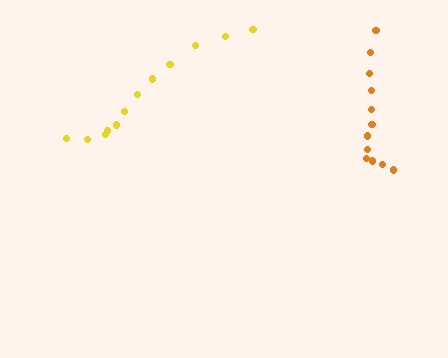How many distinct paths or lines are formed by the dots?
There are 2 distinct paths.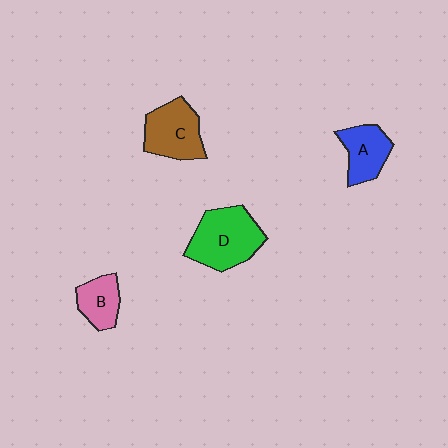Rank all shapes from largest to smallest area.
From largest to smallest: D (green), C (brown), A (blue), B (pink).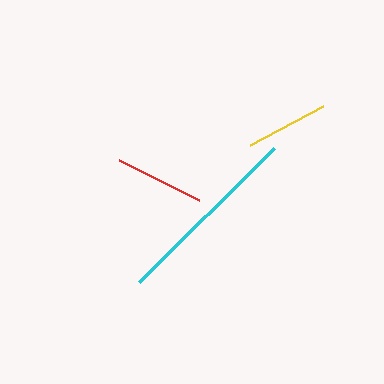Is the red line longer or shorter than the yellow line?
The red line is longer than the yellow line.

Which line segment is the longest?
The cyan line is the longest at approximately 190 pixels.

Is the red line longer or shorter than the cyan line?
The cyan line is longer than the red line.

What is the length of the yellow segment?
The yellow segment is approximately 83 pixels long.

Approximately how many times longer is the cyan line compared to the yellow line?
The cyan line is approximately 2.3 times the length of the yellow line.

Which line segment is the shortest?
The yellow line is the shortest at approximately 83 pixels.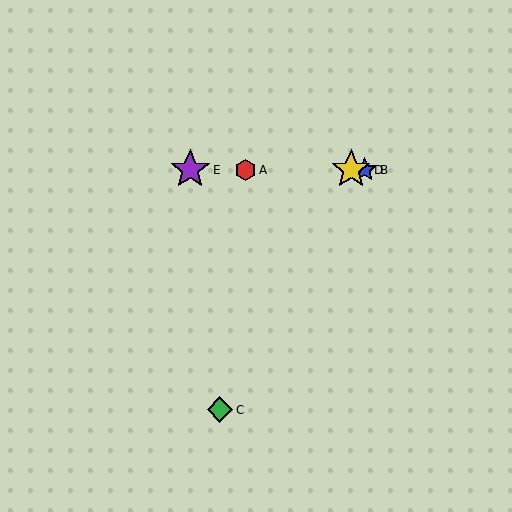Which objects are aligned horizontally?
Objects A, B, D, E are aligned horizontally.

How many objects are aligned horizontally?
4 objects (A, B, D, E) are aligned horizontally.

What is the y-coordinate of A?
Object A is at y≈170.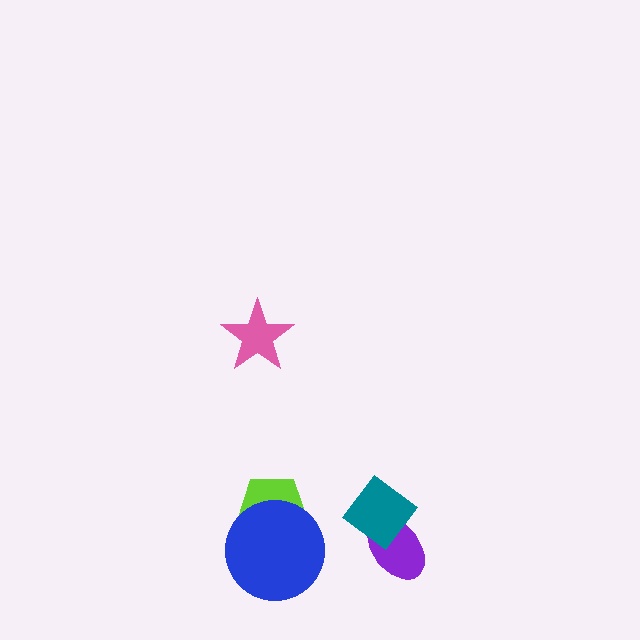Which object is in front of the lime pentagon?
The blue circle is in front of the lime pentagon.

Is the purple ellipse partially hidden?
Yes, it is partially covered by another shape.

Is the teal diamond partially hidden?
No, no other shape covers it.